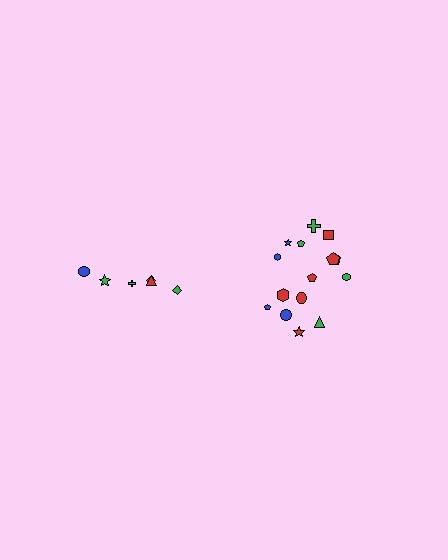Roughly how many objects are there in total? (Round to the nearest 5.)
Roughly 20 objects in total.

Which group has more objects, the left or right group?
The right group.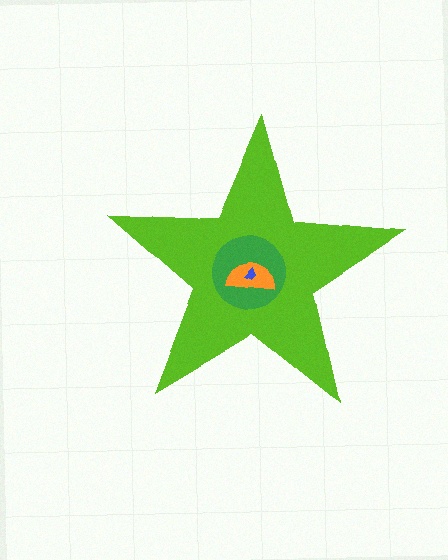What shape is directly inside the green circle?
The orange semicircle.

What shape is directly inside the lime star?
The green circle.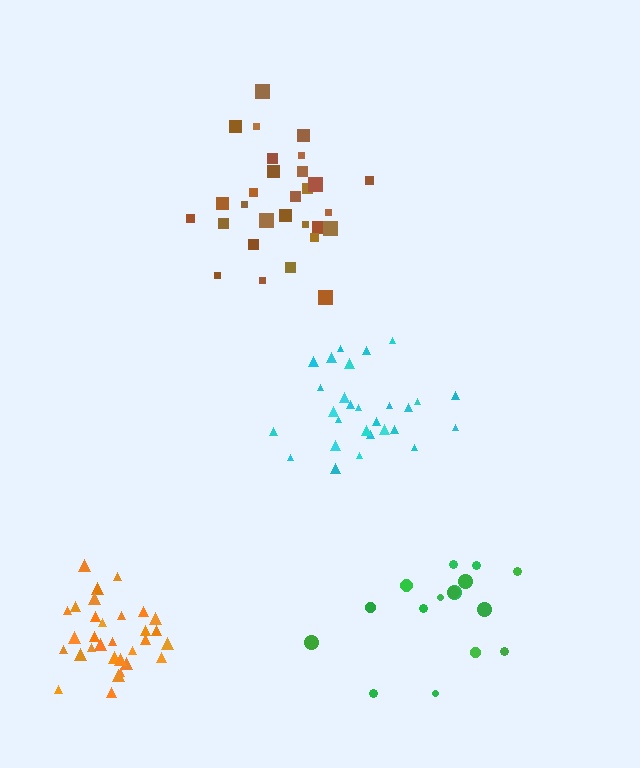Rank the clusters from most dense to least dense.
orange, cyan, brown, green.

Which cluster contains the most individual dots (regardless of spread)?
Orange (31).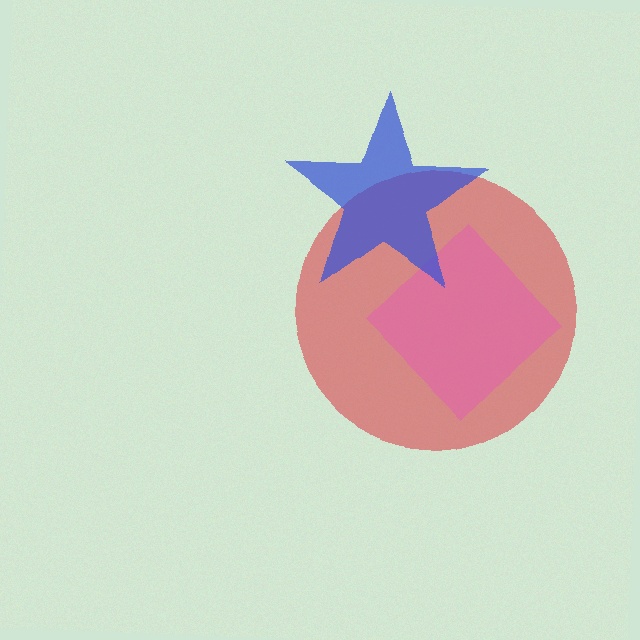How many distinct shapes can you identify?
There are 3 distinct shapes: a red circle, a pink diamond, a blue star.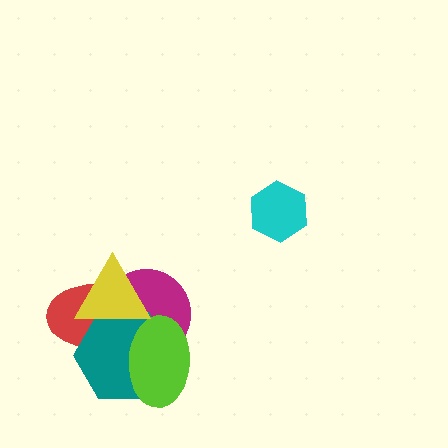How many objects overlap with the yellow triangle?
4 objects overlap with the yellow triangle.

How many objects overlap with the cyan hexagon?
0 objects overlap with the cyan hexagon.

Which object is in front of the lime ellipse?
The yellow triangle is in front of the lime ellipse.